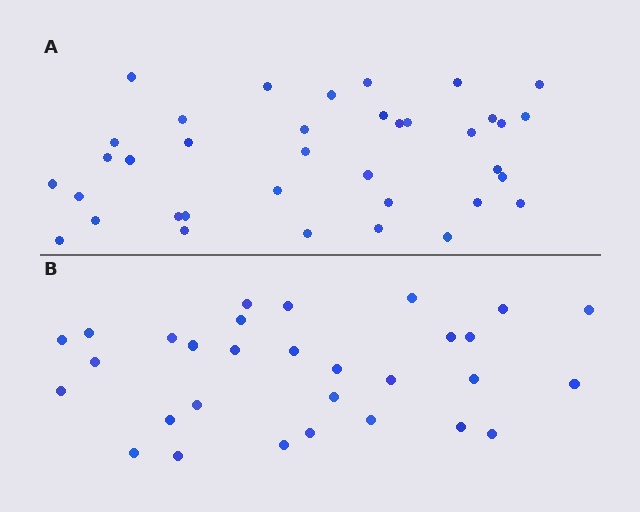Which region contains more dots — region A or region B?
Region A (the top region) has more dots.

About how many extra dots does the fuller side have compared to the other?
Region A has roughly 8 or so more dots than region B.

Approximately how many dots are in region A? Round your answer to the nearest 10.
About 40 dots. (The exact count is 37, which rounds to 40.)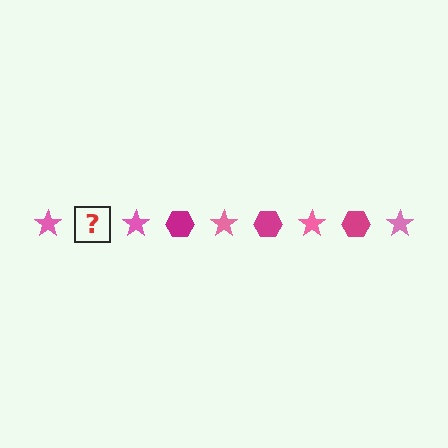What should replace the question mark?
The question mark should be replaced with a magenta hexagon.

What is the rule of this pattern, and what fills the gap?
The rule is that the pattern alternates between pink star and magenta hexagon. The gap should be filled with a magenta hexagon.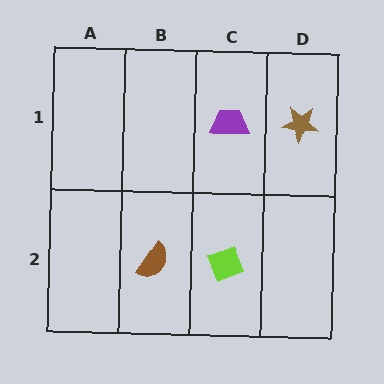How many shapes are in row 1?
2 shapes.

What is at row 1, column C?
A purple trapezoid.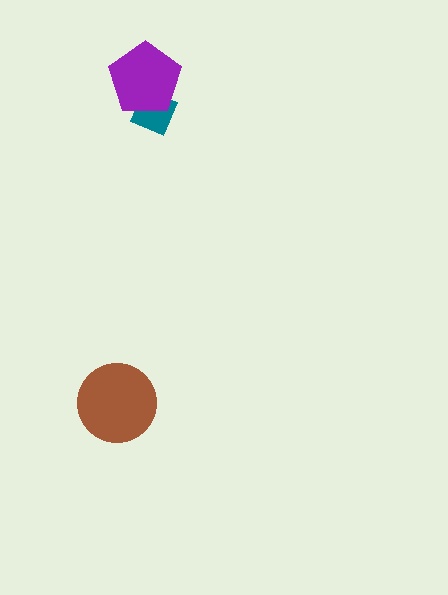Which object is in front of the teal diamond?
The purple pentagon is in front of the teal diamond.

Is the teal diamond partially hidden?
Yes, it is partially covered by another shape.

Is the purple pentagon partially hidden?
No, no other shape covers it.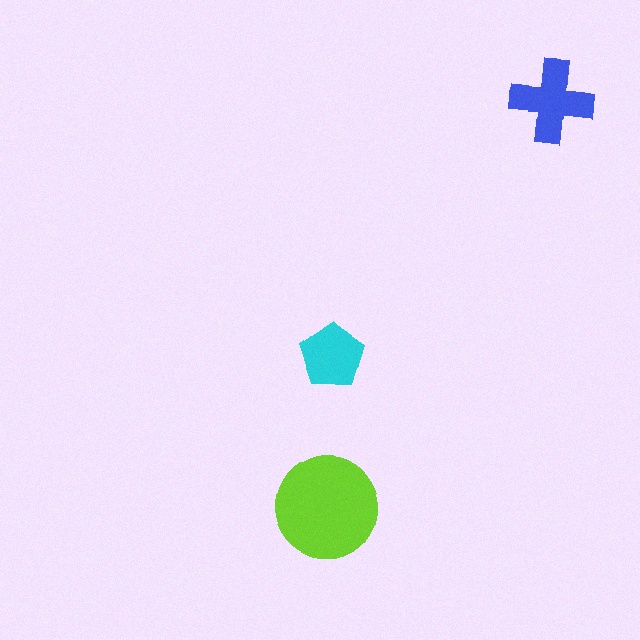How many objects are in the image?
There are 3 objects in the image.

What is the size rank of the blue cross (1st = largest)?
2nd.